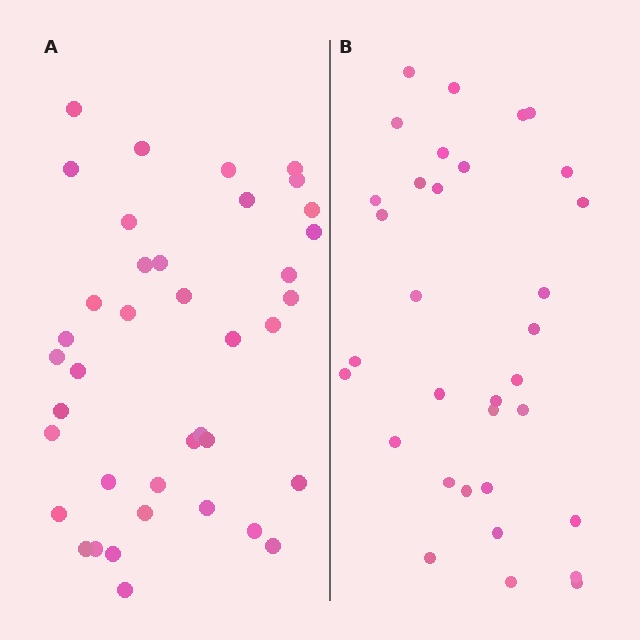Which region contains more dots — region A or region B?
Region A (the left region) has more dots.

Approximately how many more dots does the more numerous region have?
Region A has about 6 more dots than region B.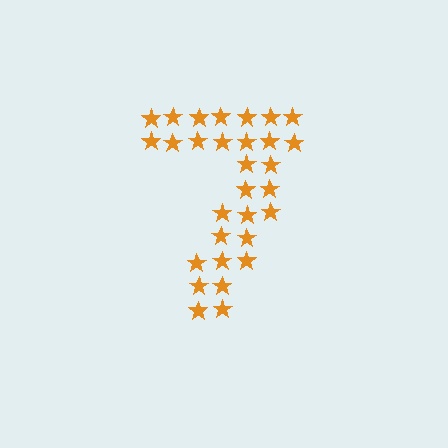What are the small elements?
The small elements are stars.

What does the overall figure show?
The overall figure shows the digit 7.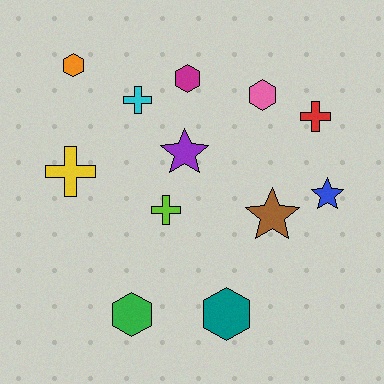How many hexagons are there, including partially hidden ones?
There are 5 hexagons.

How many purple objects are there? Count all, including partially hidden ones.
There is 1 purple object.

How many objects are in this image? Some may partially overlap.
There are 12 objects.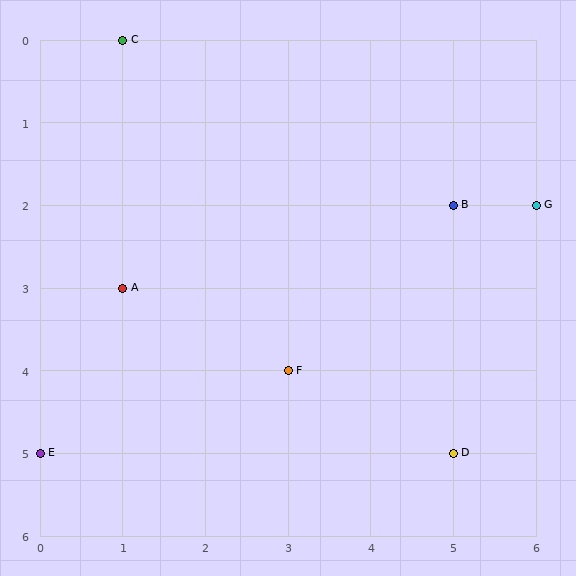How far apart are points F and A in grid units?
Points F and A are 2 columns and 1 row apart (about 2.2 grid units diagonally).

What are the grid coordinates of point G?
Point G is at grid coordinates (6, 2).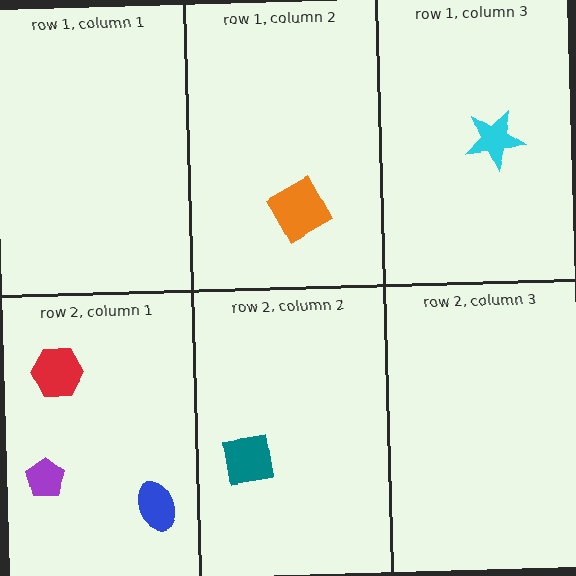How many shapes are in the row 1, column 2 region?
1.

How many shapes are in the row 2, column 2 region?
1.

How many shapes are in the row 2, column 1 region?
3.